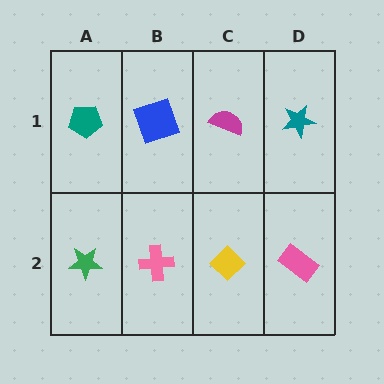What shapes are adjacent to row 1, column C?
A yellow diamond (row 2, column C), a blue square (row 1, column B), a teal star (row 1, column D).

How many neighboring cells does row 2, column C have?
3.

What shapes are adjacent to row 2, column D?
A teal star (row 1, column D), a yellow diamond (row 2, column C).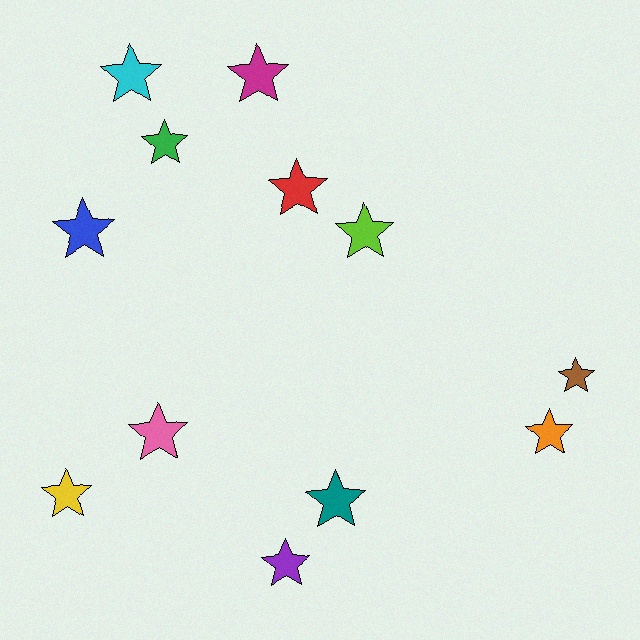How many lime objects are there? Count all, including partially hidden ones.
There is 1 lime object.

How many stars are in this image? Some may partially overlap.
There are 12 stars.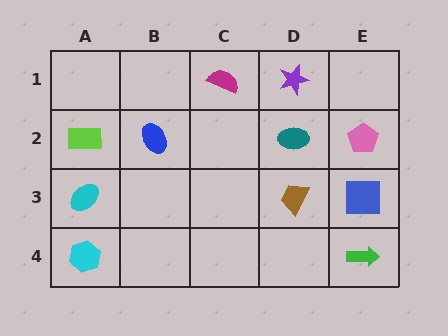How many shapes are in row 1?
2 shapes.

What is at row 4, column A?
A cyan hexagon.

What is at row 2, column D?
A teal ellipse.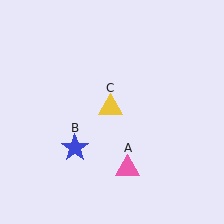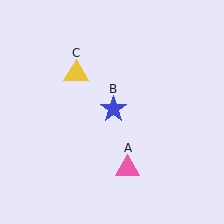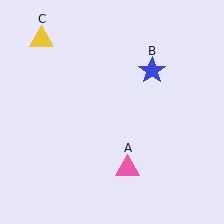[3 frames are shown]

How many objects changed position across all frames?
2 objects changed position: blue star (object B), yellow triangle (object C).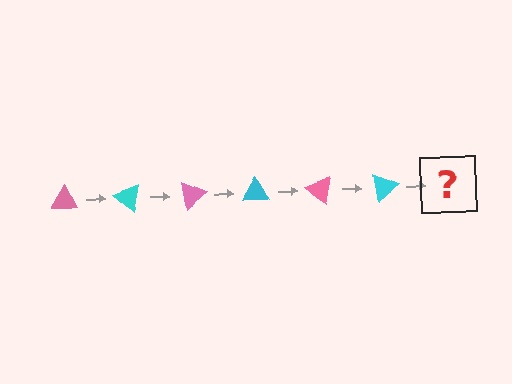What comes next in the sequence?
The next element should be a pink triangle, rotated 240 degrees from the start.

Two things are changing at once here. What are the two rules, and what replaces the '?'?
The two rules are that it rotates 40 degrees each step and the color cycles through pink and cyan. The '?' should be a pink triangle, rotated 240 degrees from the start.